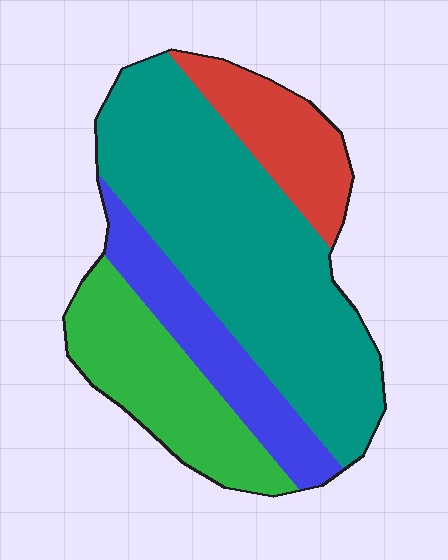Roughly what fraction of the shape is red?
Red covers about 15% of the shape.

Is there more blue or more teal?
Teal.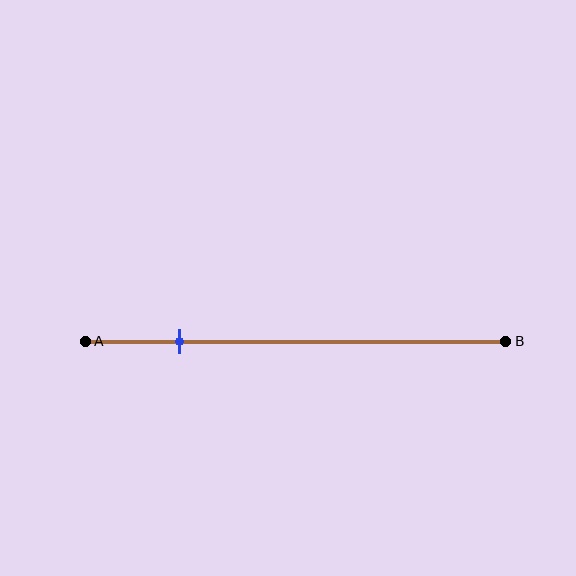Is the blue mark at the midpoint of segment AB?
No, the mark is at about 20% from A, not at the 50% midpoint.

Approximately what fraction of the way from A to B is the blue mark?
The blue mark is approximately 20% of the way from A to B.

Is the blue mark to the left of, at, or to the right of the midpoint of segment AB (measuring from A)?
The blue mark is to the left of the midpoint of segment AB.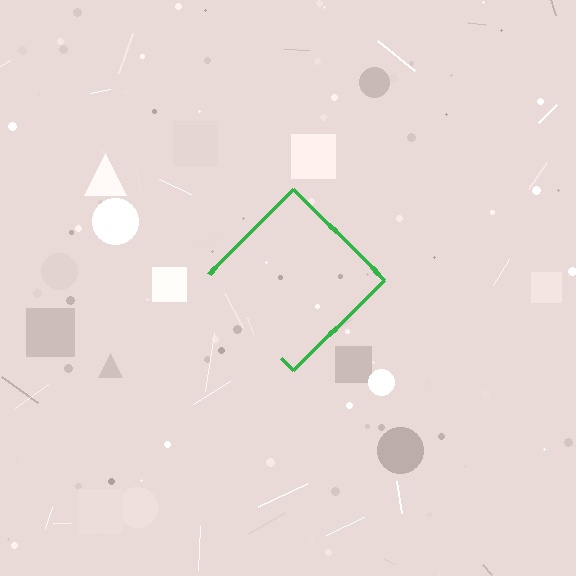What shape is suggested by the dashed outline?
The dashed outline suggests a diamond.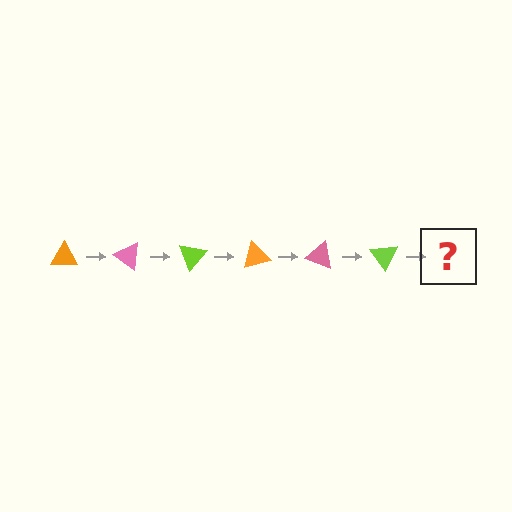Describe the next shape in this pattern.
It should be an orange triangle, rotated 210 degrees from the start.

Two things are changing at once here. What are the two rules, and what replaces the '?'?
The two rules are that it rotates 35 degrees each step and the color cycles through orange, pink, and lime. The '?' should be an orange triangle, rotated 210 degrees from the start.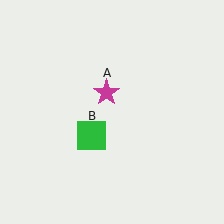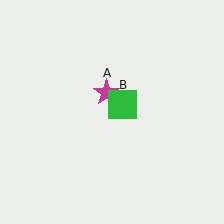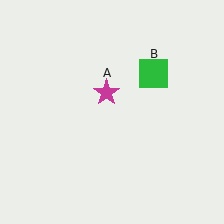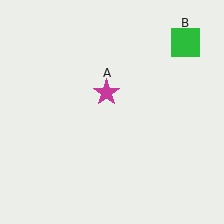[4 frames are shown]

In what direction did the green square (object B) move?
The green square (object B) moved up and to the right.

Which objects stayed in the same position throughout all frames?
Magenta star (object A) remained stationary.